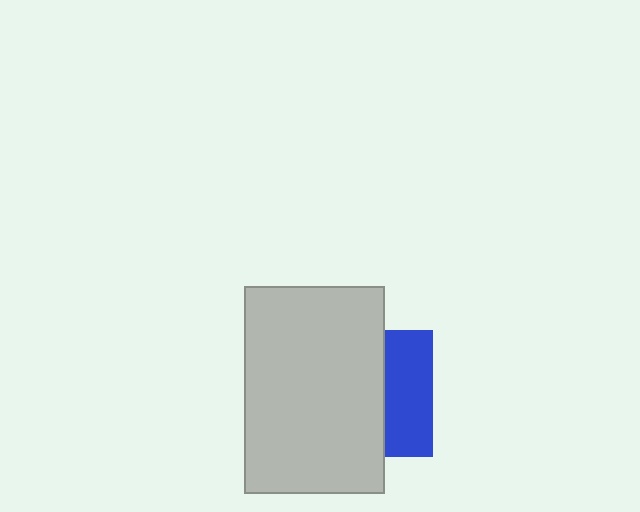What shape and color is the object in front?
The object in front is a light gray rectangle.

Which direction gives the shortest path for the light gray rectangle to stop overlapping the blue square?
Moving left gives the shortest separation.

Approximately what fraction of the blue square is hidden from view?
Roughly 62% of the blue square is hidden behind the light gray rectangle.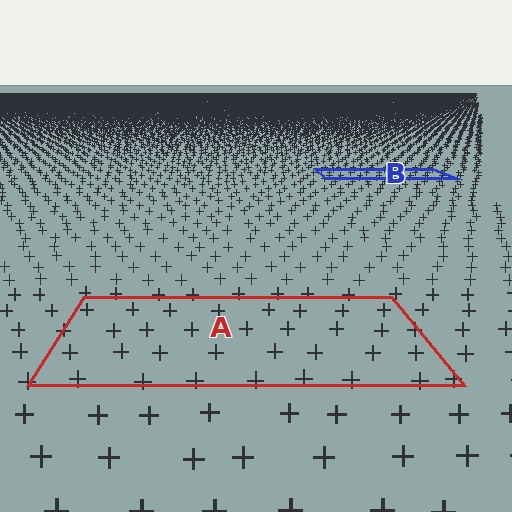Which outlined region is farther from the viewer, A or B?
Region B is farther from the viewer — the texture elements inside it appear smaller and more densely packed.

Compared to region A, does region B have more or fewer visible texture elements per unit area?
Region B has more texture elements per unit area — they are packed more densely because it is farther away.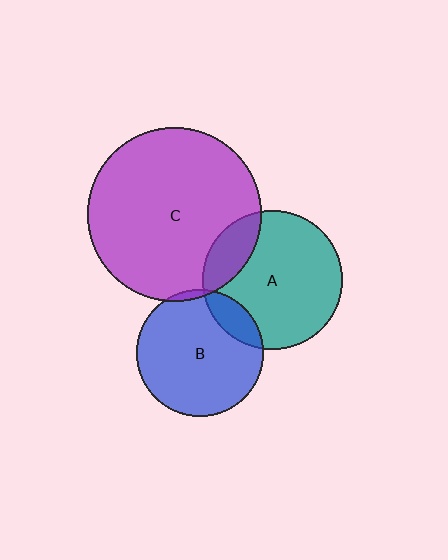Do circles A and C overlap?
Yes.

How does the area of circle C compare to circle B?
Approximately 1.9 times.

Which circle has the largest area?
Circle C (purple).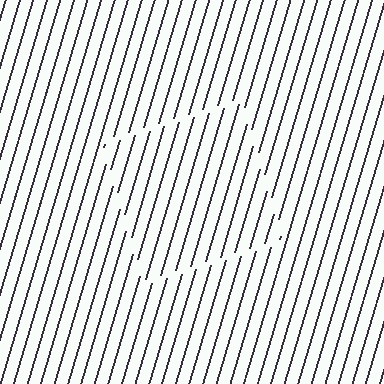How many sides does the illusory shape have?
4 sides — the line-ends trace a square.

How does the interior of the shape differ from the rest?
The interior of the shape contains the same grating, shifted by half a period — the contour is defined by the phase discontinuity where line-ends from the inner and outer gratings abut.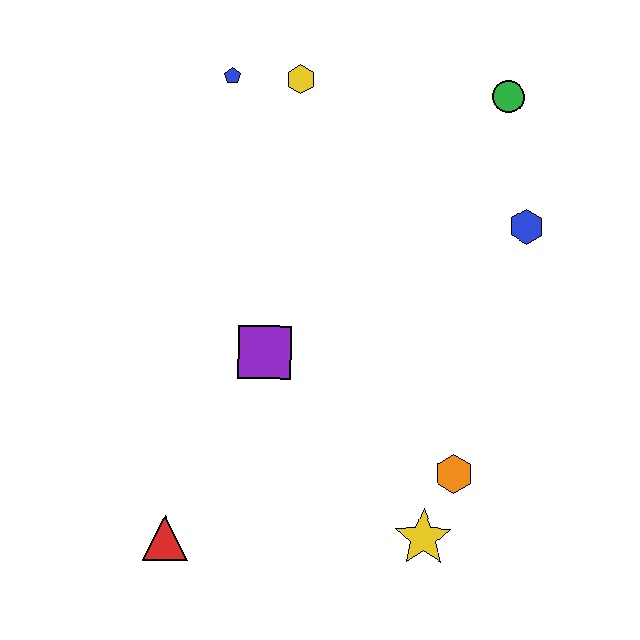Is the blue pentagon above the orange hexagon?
Yes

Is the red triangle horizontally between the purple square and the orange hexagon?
No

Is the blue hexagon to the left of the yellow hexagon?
No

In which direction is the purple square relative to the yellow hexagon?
The purple square is below the yellow hexagon.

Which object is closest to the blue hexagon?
The green circle is closest to the blue hexagon.